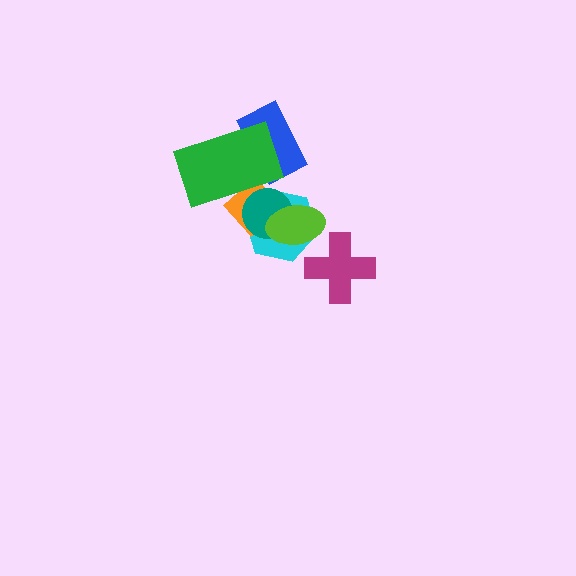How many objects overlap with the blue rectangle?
1 object overlaps with the blue rectangle.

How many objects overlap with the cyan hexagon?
3 objects overlap with the cyan hexagon.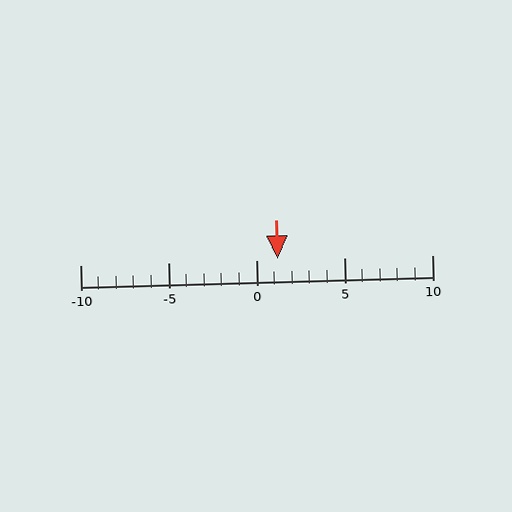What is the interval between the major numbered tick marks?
The major tick marks are spaced 5 units apart.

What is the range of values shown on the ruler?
The ruler shows values from -10 to 10.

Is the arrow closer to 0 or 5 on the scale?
The arrow is closer to 0.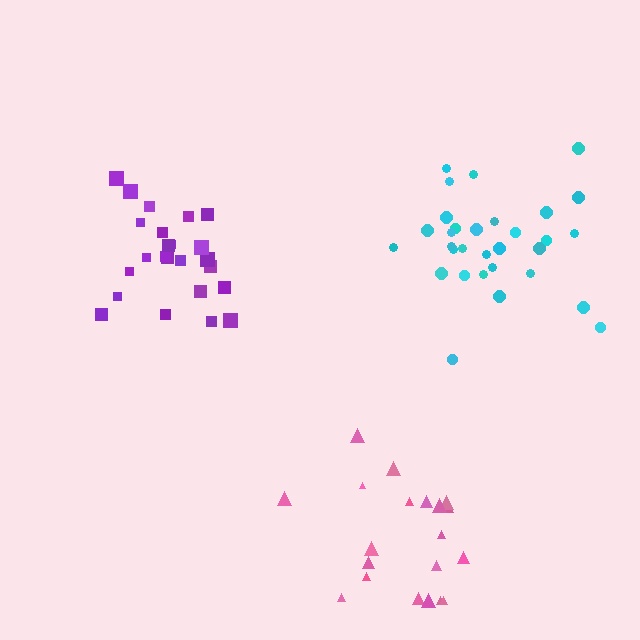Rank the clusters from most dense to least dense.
purple, cyan, pink.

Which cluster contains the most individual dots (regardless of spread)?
Cyan (31).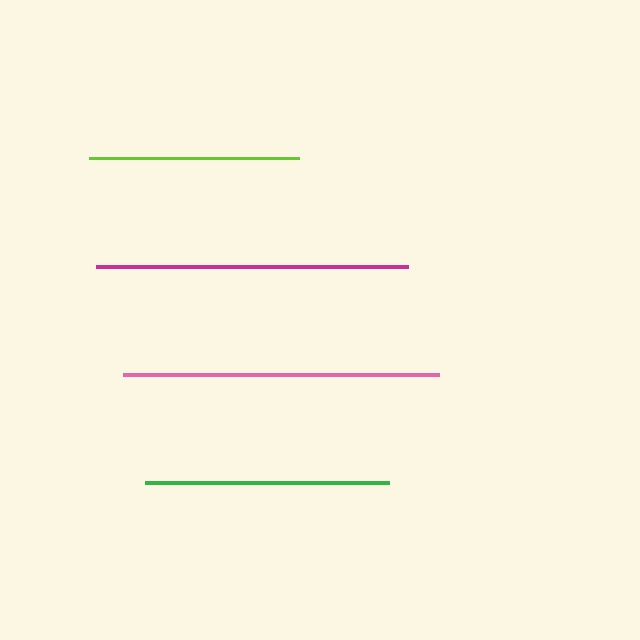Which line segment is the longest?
The pink line is the longest at approximately 316 pixels.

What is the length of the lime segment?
The lime segment is approximately 210 pixels long.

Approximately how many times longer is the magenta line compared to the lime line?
The magenta line is approximately 1.5 times the length of the lime line.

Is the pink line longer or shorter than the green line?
The pink line is longer than the green line.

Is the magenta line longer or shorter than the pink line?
The pink line is longer than the magenta line.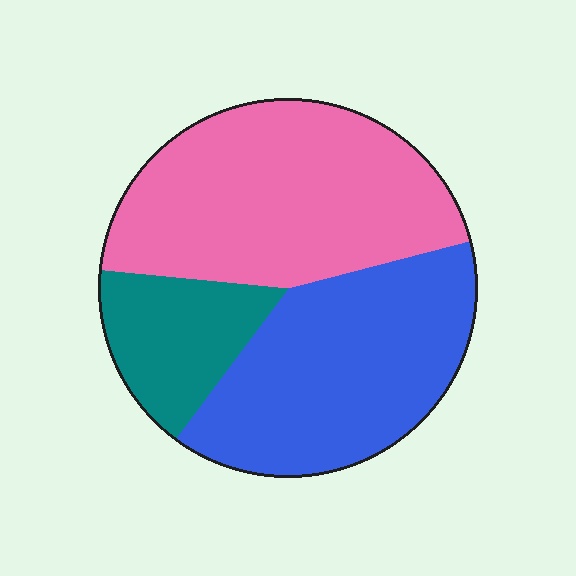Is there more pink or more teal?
Pink.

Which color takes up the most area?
Pink, at roughly 45%.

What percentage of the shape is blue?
Blue covers about 40% of the shape.